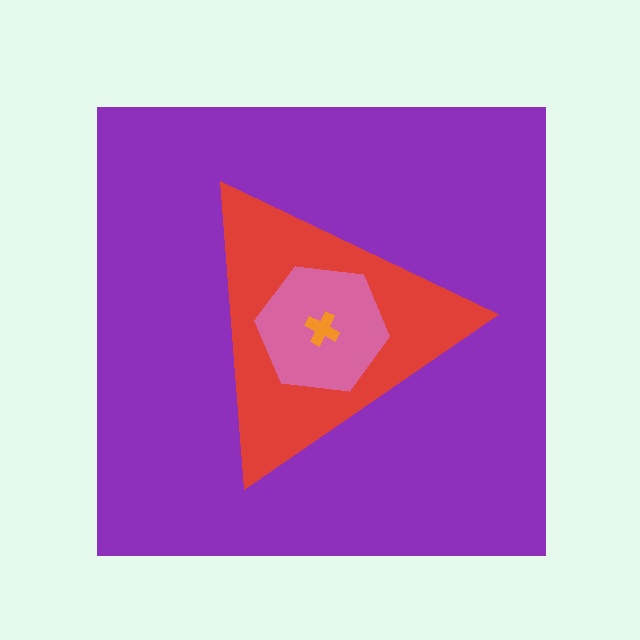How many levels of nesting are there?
4.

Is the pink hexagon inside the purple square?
Yes.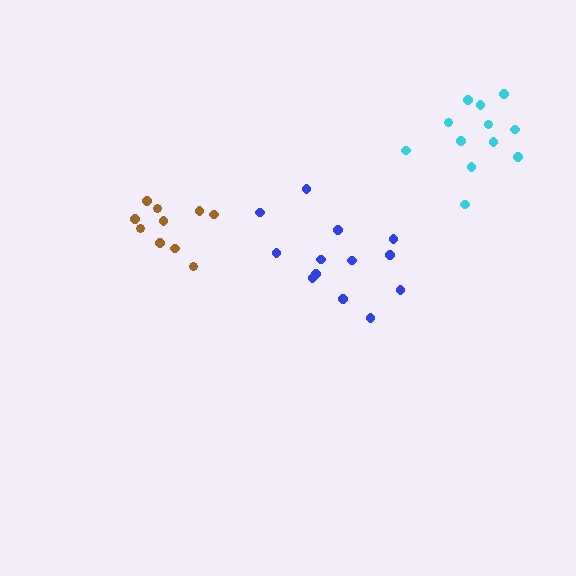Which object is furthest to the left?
The brown cluster is leftmost.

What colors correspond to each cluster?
The clusters are colored: blue, brown, cyan.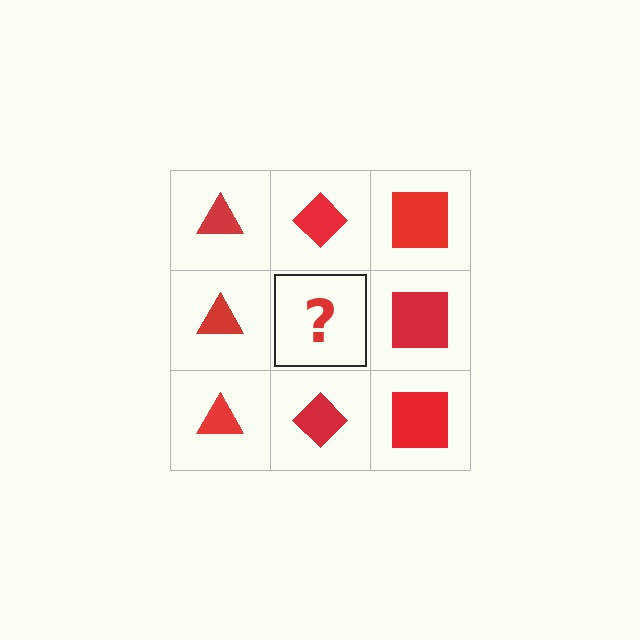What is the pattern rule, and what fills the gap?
The rule is that each column has a consistent shape. The gap should be filled with a red diamond.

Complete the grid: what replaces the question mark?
The question mark should be replaced with a red diamond.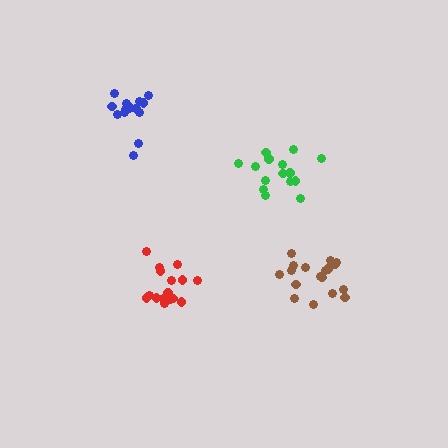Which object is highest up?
The blue cluster is topmost.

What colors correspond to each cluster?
The clusters are colored: green, brown, red, blue.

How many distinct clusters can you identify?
There are 4 distinct clusters.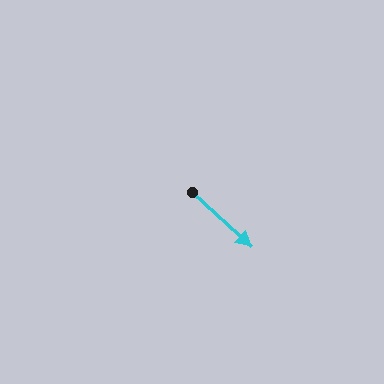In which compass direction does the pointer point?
Southeast.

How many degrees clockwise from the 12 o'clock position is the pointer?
Approximately 133 degrees.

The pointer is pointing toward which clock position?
Roughly 4 o'clock.